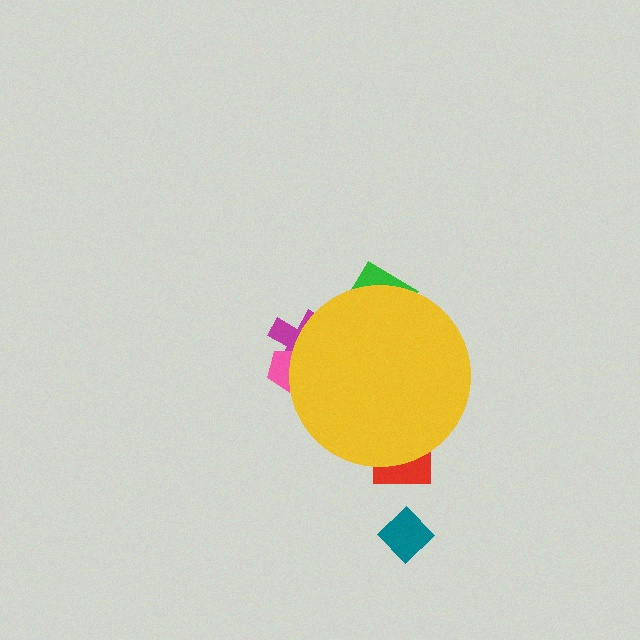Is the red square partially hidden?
Yes, the red square is partially hidden behind the yellow circle.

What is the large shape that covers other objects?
A yellow circle.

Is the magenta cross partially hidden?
Yes, the magenta cross is partially hidden behind the yellow circle.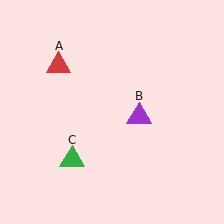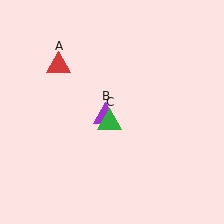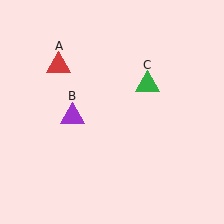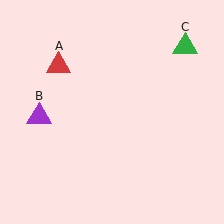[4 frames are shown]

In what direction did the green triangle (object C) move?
The green triangle (object C) moved up and to the right.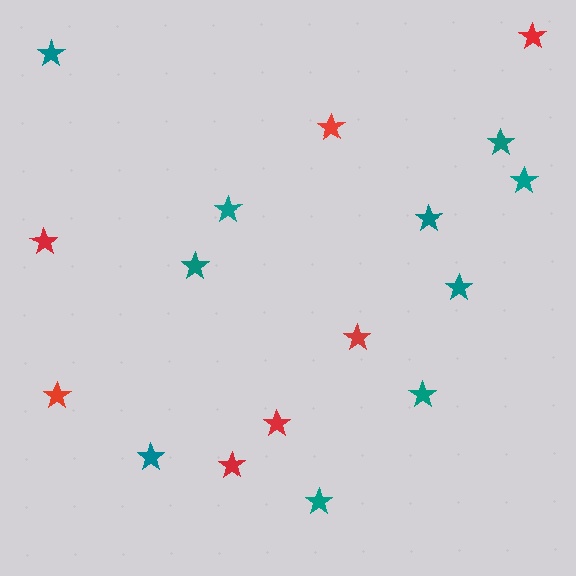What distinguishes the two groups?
There are 2 groups: one group of teal stars (10) and one group of red stars (7).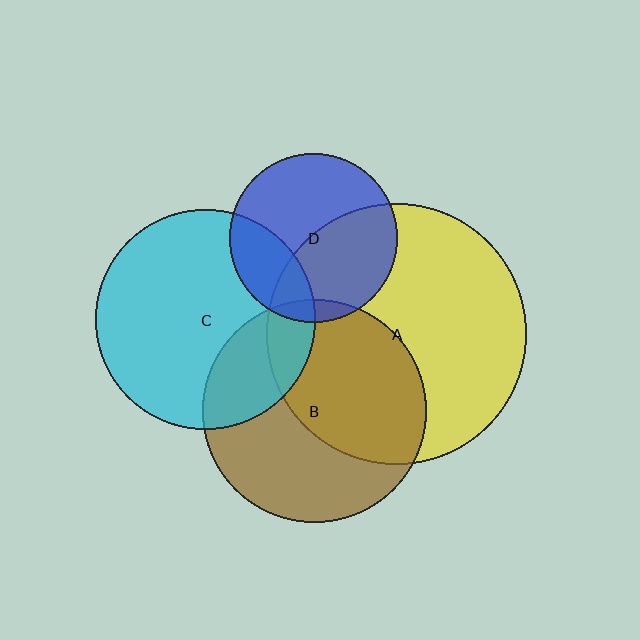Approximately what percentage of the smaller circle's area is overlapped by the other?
Approximately 50%.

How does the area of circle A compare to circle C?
Approximately 1.4 times.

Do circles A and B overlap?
Yes.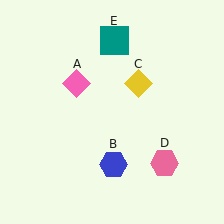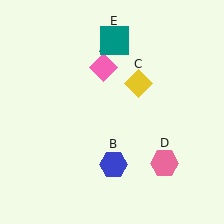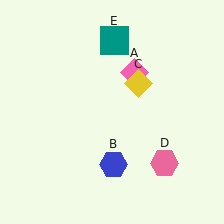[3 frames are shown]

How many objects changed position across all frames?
1 object changed position: pink diamond (object A).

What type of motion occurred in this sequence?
The pink diamond (object A) rotated clockwise around the center of the scene.